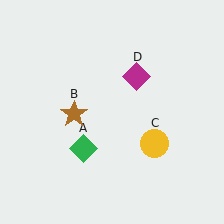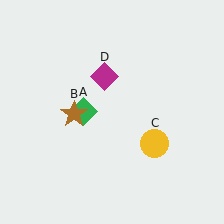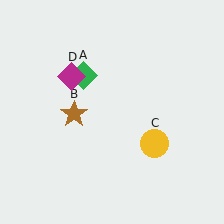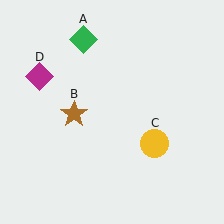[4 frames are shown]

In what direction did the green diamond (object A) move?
The green diamond (object A) moved up.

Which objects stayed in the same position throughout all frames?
Brown star (object B) and yellow circle (object C) remained stationary.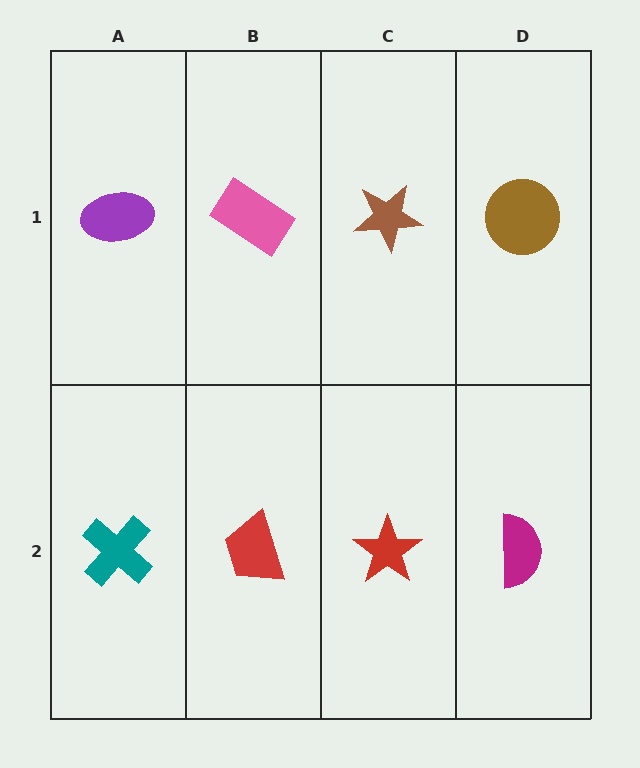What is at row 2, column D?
A magenta semicircle.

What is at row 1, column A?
A purple ellipse.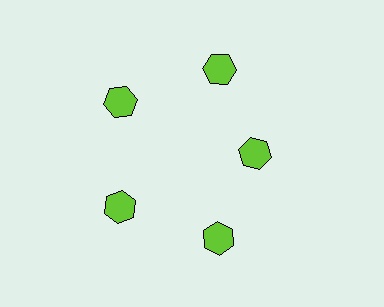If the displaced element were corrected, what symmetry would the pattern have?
It would have 5-fold rotational symmetry — the pattern would map onto itself every 72 degrees.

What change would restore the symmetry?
The symmetry would be restored by moving it outward, back onto the ring so that all 5 hexagons sit at equal angles and equal distance from the center.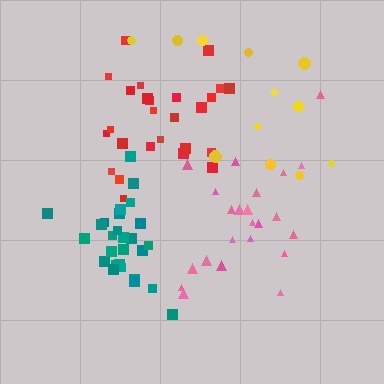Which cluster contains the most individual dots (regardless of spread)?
Teal (27).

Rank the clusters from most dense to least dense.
teal, red, pink, yellow.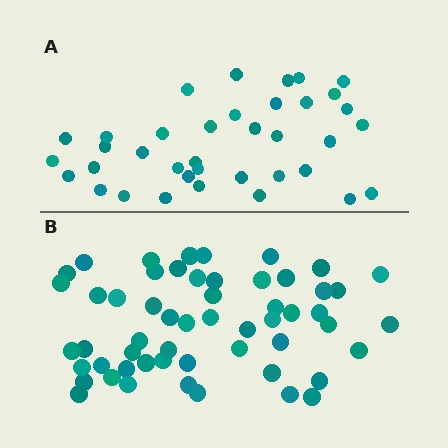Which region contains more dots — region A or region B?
Region B (the bottom region) has more dots.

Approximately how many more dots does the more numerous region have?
Region B has approximately 20 more dots than region A.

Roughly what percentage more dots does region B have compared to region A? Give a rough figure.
About 50% more.